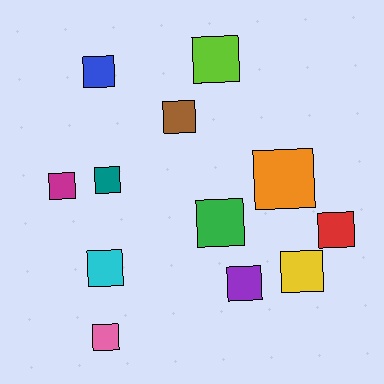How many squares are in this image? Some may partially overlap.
There are 12 squares.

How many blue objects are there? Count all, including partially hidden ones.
There is 1 blue object.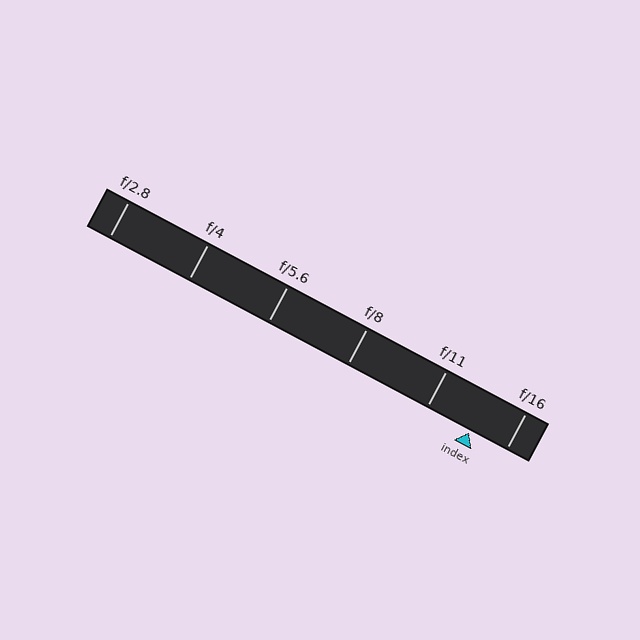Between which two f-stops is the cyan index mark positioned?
The index mark is between f/11 and f/16.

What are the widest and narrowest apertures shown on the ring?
The widest aperture shown is f/2.8 and the narrowest is f/16.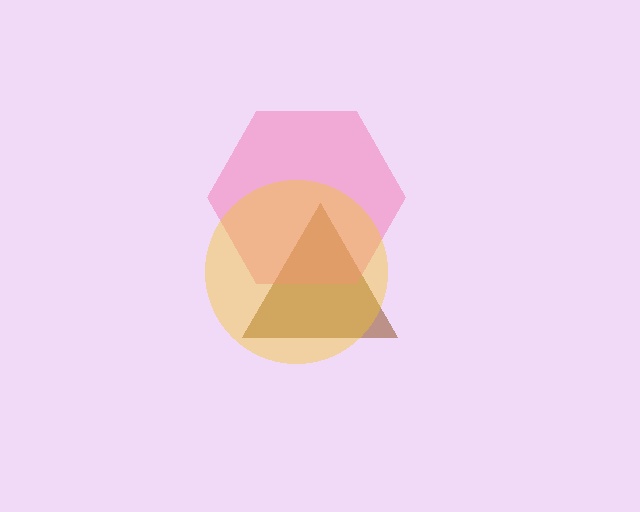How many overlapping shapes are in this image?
There are 3 overlapping shapes in the image.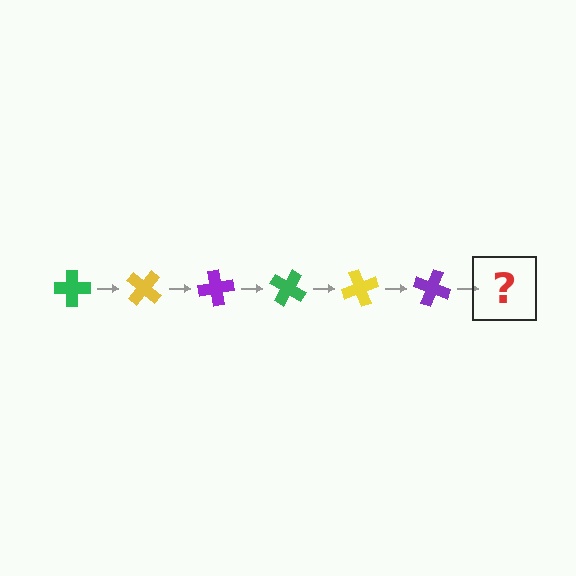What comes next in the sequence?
The next element should be a green cross, rotated 240 degrees from the start.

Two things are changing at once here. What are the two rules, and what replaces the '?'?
The two rules are that it rotates 40 degrees each step and the color cycles through green, yellow, and purple. The '?' should be a green cross, rotated 240 degrees from the start.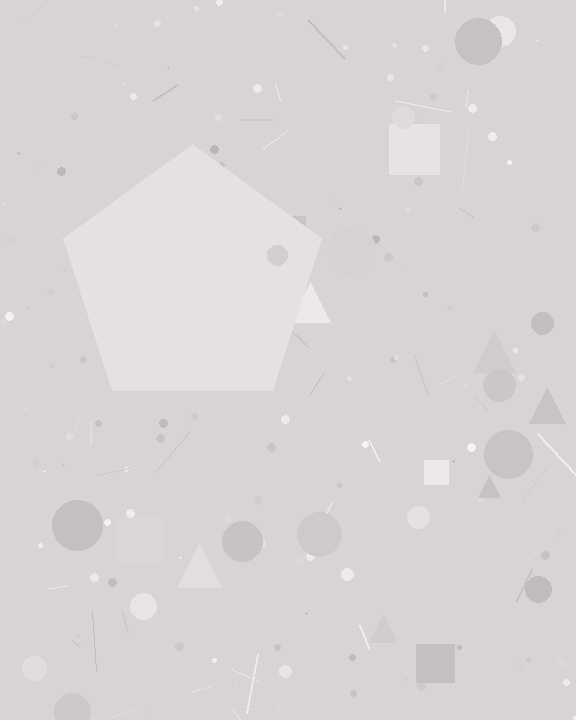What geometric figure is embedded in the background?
A pentagon is embedded in the background.